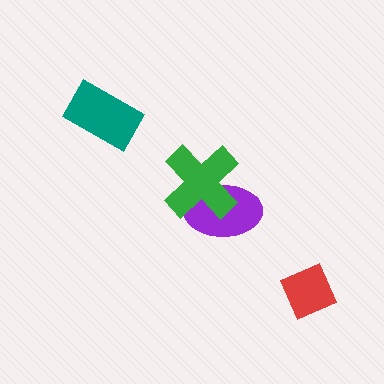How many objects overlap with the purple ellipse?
1 object overlaps with the purple ellipse.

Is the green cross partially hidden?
No, no other shape covers it.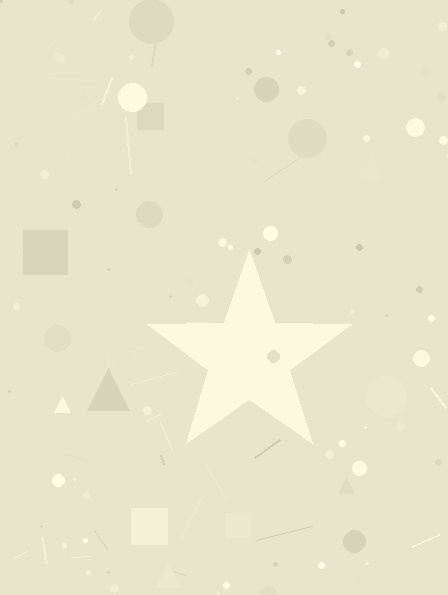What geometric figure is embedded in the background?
A star is embedded in the background.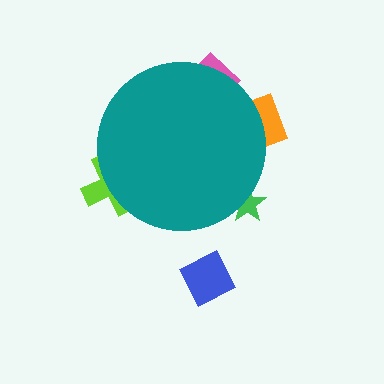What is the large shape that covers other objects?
A teal circle.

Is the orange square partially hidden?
Yes, the orange square is partially hidden behind the teal circle.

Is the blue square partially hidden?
No, the blue square is fully visible.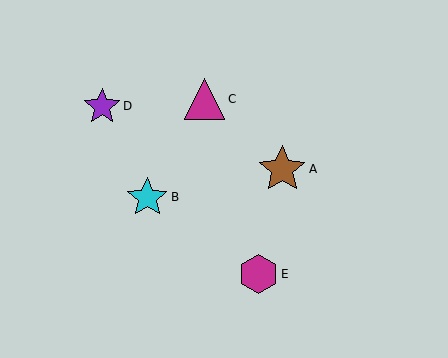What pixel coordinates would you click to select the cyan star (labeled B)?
Click at (147, 197) to select the cyan star B.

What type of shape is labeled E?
Shape E is a magenta hexagon.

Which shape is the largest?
The brown star (labeled A) is the largest.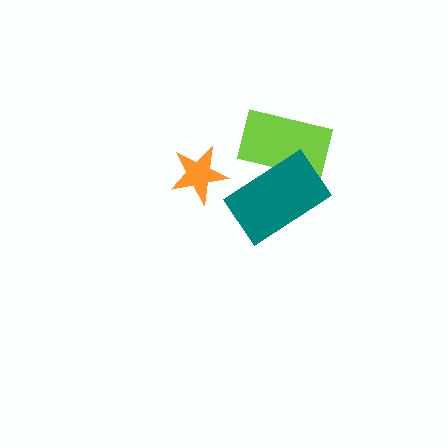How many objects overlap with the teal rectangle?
1 object overlaps with the teal rectangle.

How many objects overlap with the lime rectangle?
1 object overlaps with the lime rectangle.